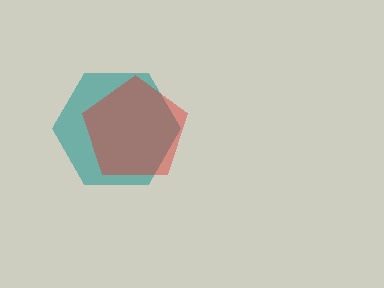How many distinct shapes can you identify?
There are 2 distinct shapes: a teal hexagon, a red pentagon.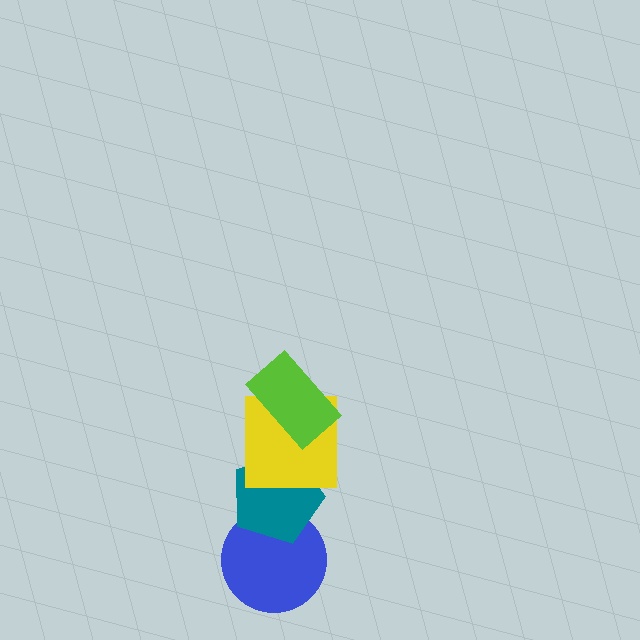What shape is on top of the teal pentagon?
The yellow square is on top of the teal pentagon.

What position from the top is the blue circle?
The blue circle is 4th from the top.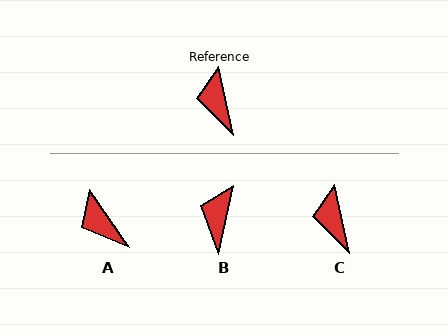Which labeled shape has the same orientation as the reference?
C.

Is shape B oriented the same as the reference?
No, it is off by about 24 degrees.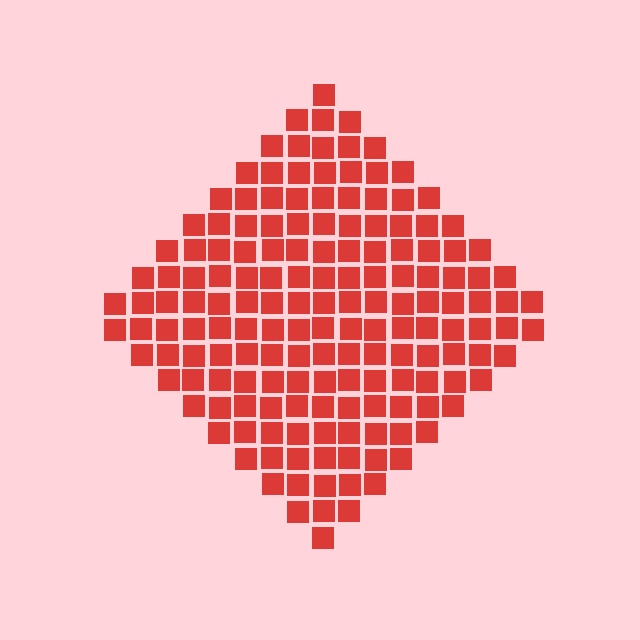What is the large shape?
The large shape is a diamond.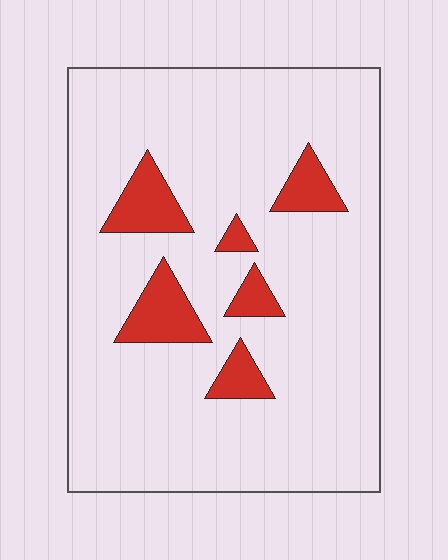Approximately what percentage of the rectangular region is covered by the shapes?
Approximately 10%.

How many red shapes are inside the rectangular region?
6.